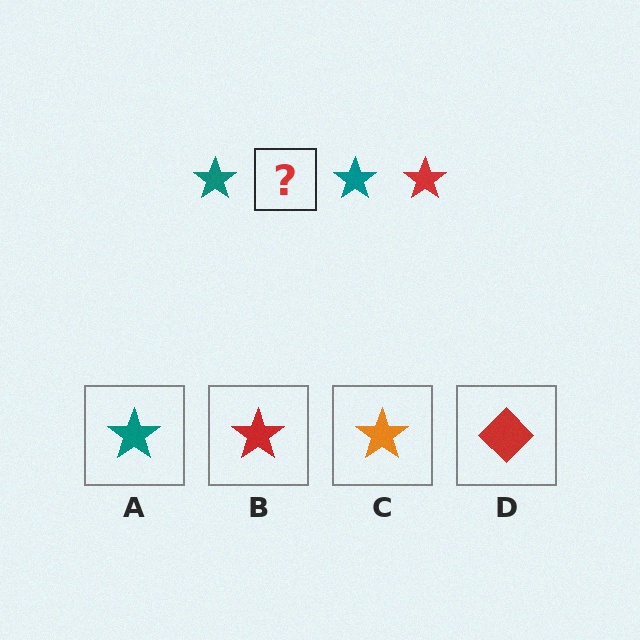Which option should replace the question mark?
Option B.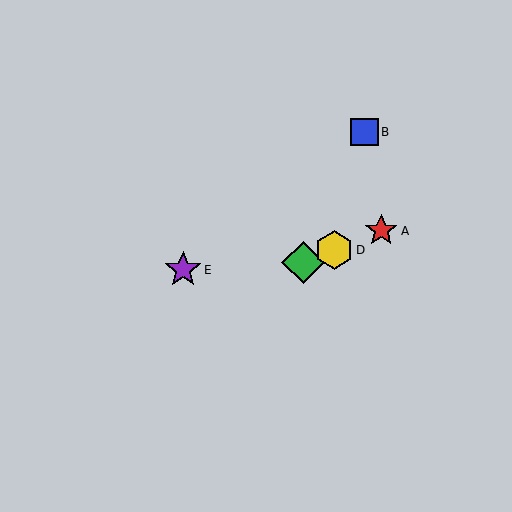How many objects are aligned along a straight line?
3 objects (A, C, D) are aligned along a straight line.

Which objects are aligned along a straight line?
Objects A, C, D are aligned along a straight line.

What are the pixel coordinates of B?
Object B is at (364, 132).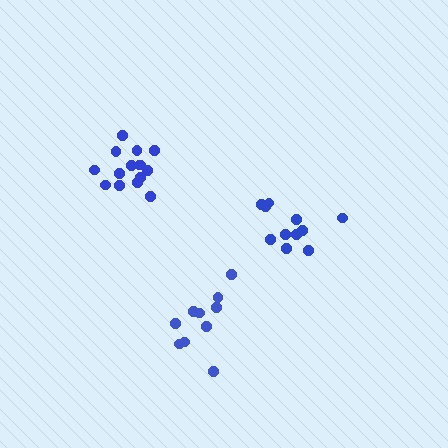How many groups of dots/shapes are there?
There are 3 groups.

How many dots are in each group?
Group 1: 11 dots, Group 2: 10 dots, Group 3: 15 dots (36 total).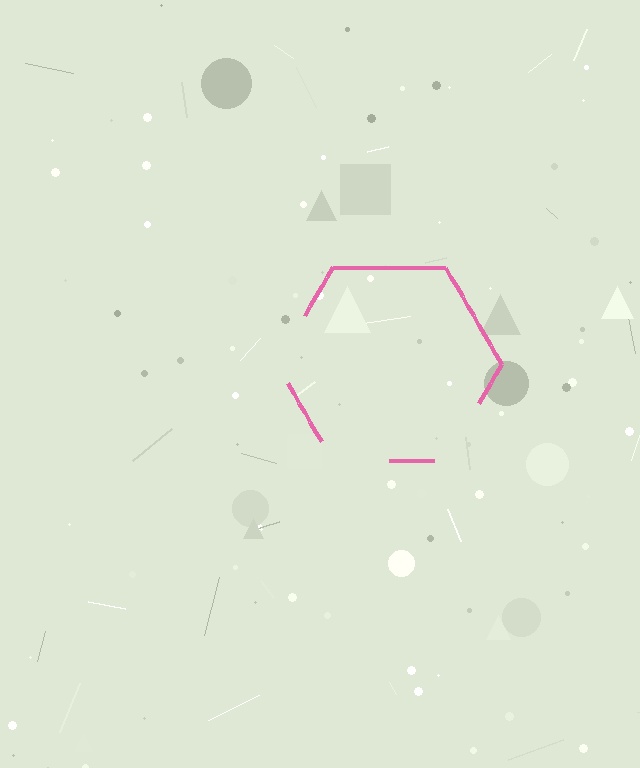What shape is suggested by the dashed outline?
The dashed outline suggests a hexagon.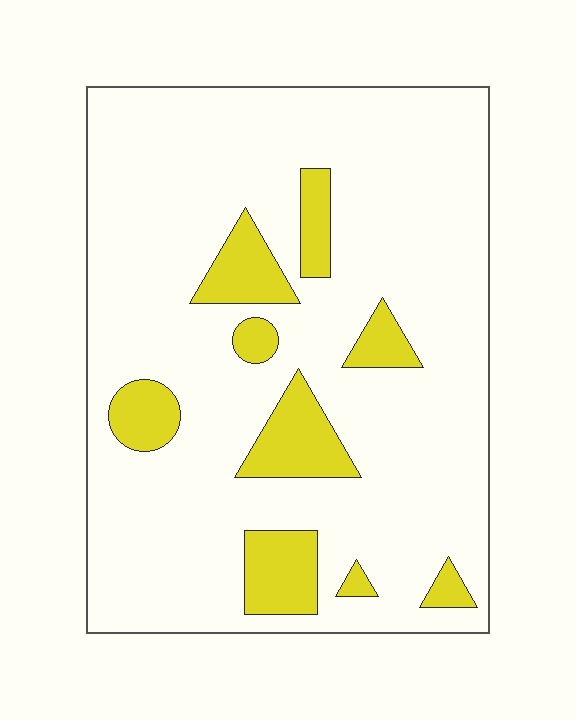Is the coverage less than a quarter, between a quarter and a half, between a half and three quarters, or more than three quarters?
Less than a quarter.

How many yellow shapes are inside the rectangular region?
9.